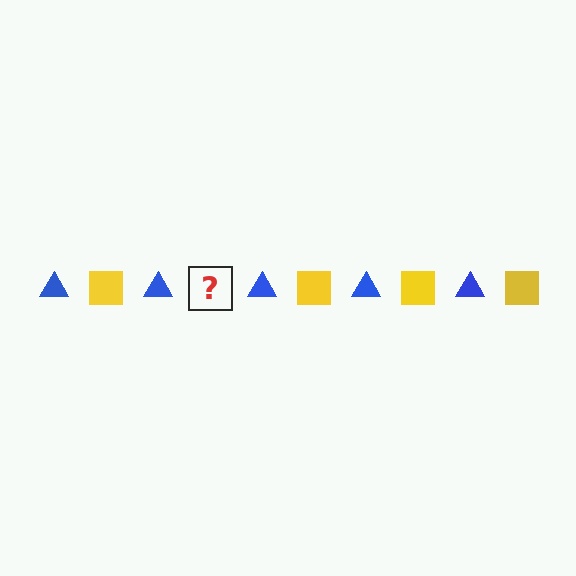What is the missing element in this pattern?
The missing element is a yellow square.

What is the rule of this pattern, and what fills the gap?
The rule is that the pattern alternates between blue triangle and yellow square. The gap should be filled with a yellow square.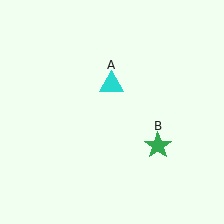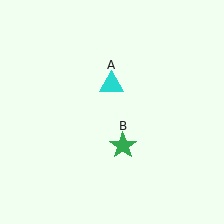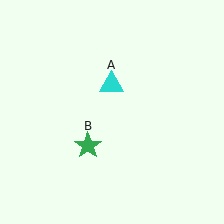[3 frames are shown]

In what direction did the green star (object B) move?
The green star (object B) moved left.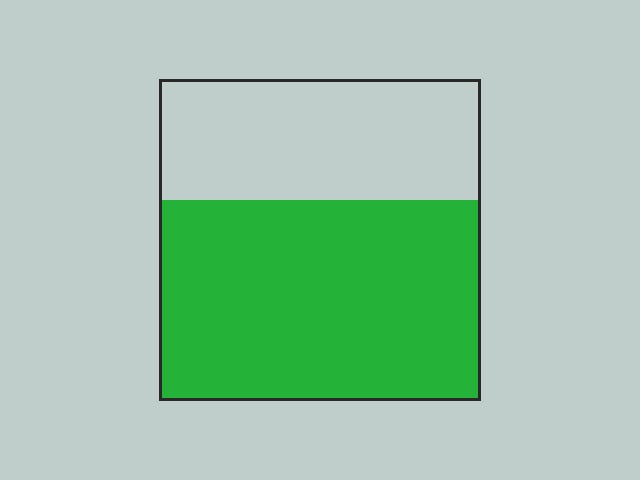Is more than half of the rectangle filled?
Yes.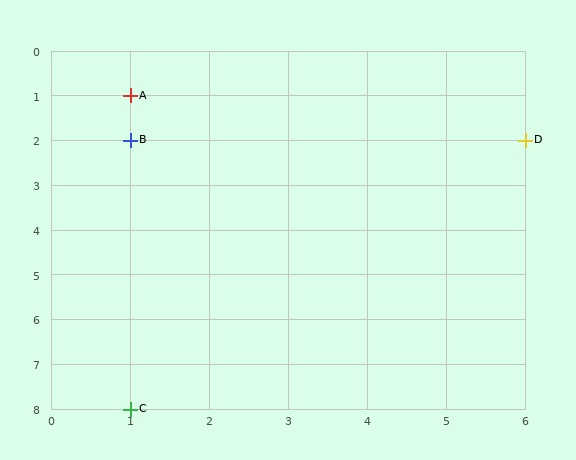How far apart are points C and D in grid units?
Points C and D are 5 columns and 6 rows apart (about 7.8 grid units diagonally).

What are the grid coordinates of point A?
Point A is at grid coordinates (1, 1).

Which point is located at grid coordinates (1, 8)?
Point C is at (1, 8).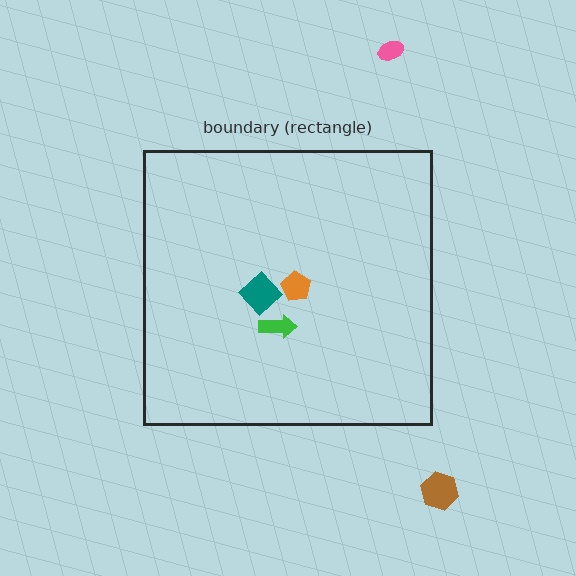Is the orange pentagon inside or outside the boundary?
Inside.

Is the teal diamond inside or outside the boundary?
Inside.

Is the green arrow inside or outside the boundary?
Inside.